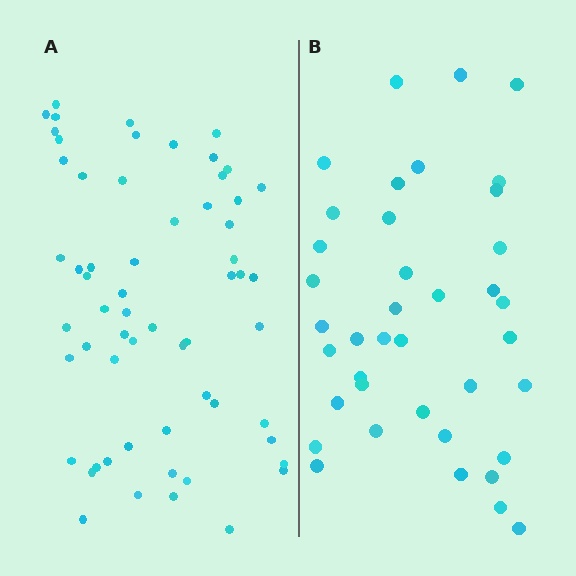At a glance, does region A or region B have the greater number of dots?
Region A (the left region) has more dots.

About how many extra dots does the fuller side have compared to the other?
Region A has approximately 20 more dots than region B.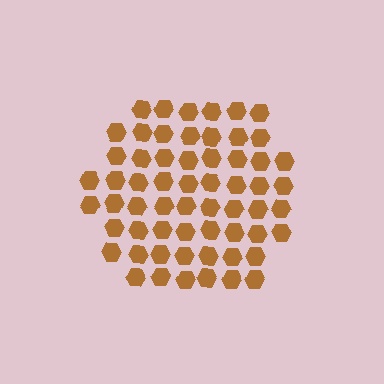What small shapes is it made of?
It is made of small hexagons.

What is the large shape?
The large shape is a hexagon.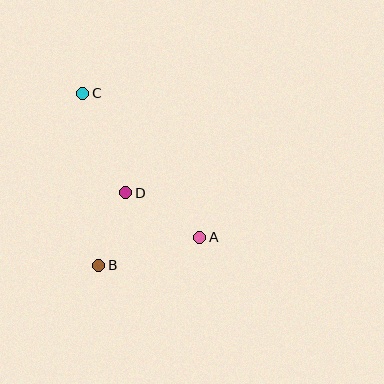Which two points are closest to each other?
Points B and D are closest to each other.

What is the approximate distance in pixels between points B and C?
The distance between B and C is approximately 173 pixels.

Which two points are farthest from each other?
Points A and C are farthest from each other.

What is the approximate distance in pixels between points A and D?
The distance between A and D is approximately 86 pixels.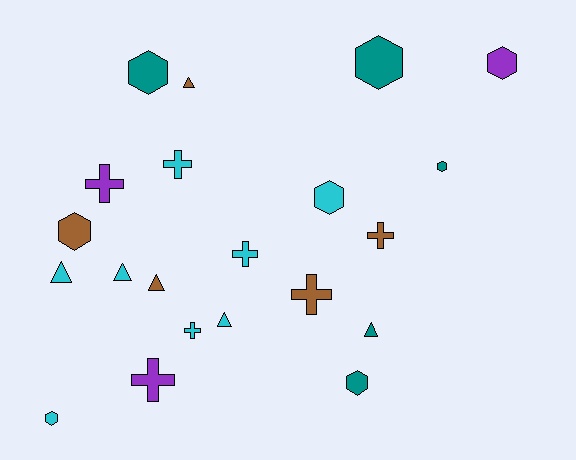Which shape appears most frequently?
Hexagon, with 8 objects.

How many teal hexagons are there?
There are 4 teal hexagons.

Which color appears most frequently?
Cyan, with 8 objects.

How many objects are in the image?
There are 21 objects.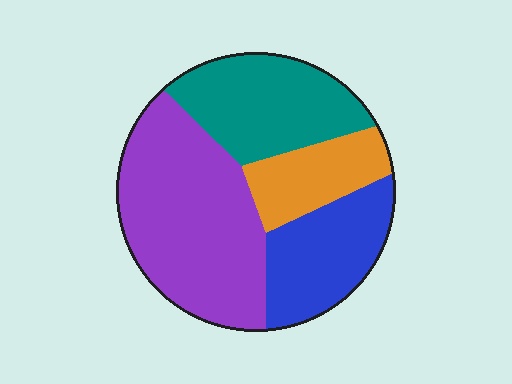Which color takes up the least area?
Orange, at roughly 15%.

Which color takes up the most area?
Purple, at roughly 40%.